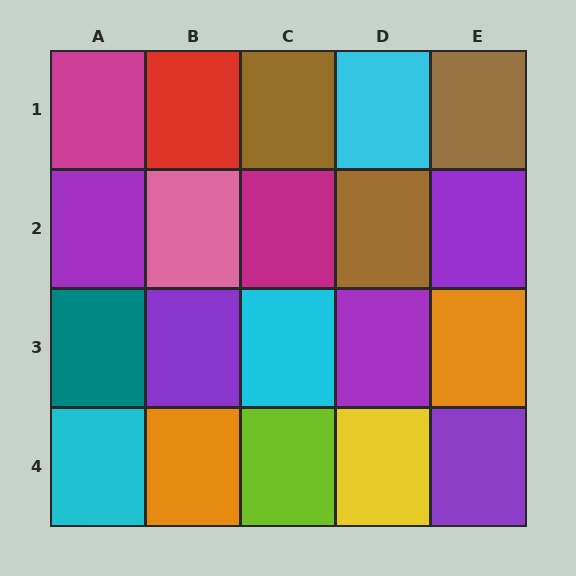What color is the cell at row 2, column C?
Magenta.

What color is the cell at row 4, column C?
Lime.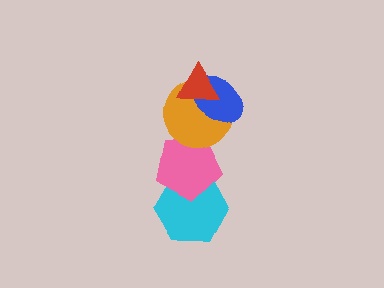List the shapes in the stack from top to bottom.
From top to bottom: the red triangle, the blue ellipse, the orange circle, the pink pentagon, the cyan hexagon.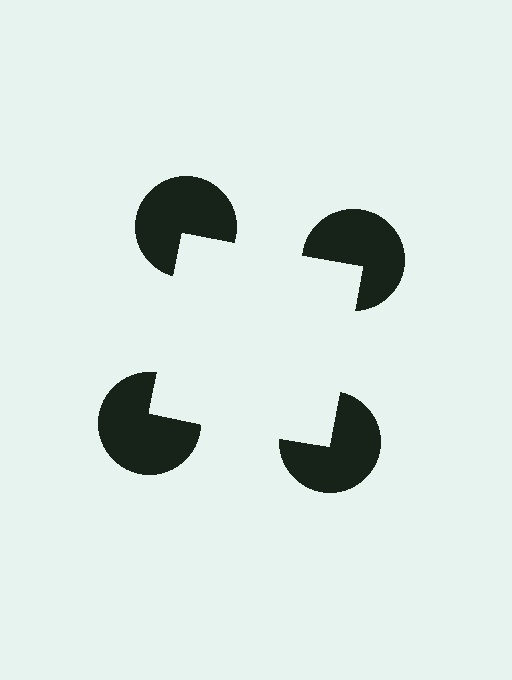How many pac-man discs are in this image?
There are 4 — one at each vertex of the illusory square.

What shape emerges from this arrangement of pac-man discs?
An illusory square — its edges are inferred from the aligned wedge cuts in the pac-man discs, not physically drawn.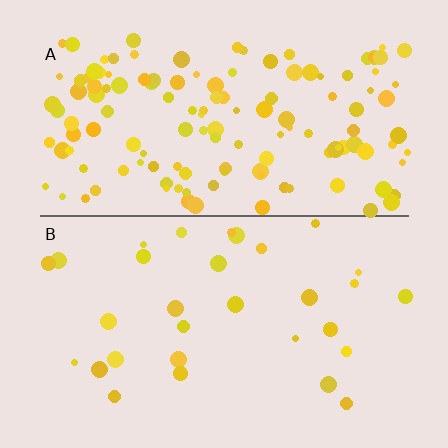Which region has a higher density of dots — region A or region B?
A (the top).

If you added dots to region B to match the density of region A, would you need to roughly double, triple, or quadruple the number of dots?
Approximately quadruple.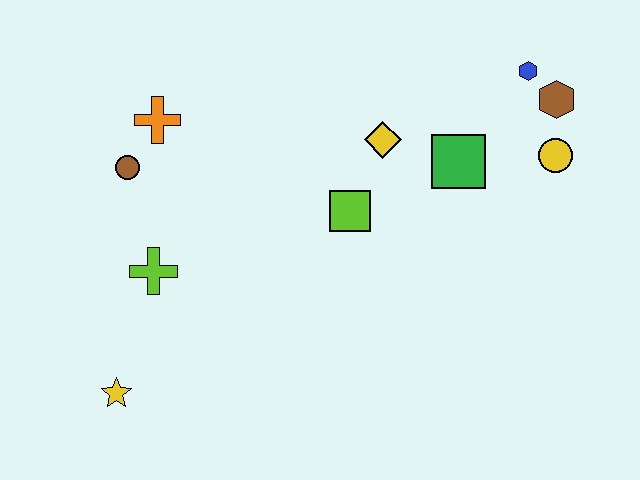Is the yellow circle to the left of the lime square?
No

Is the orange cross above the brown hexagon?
No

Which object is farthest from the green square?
The yellow star is farthest from the green square.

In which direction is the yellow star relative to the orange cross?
The yellow star is below the orange cross.